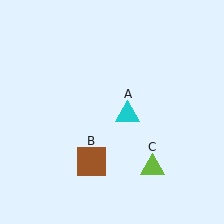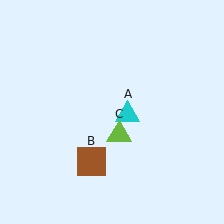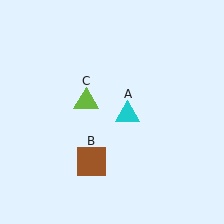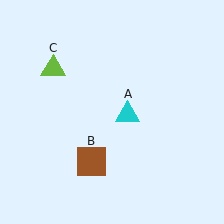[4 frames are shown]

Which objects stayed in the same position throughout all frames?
Cyan triangle (object A) and brown square (object B) remained stationary.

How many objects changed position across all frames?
1 object changed position: lime triangle (object C).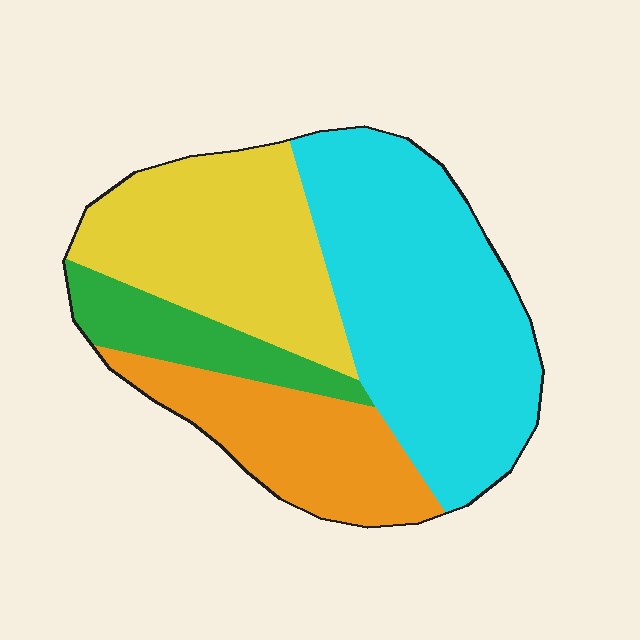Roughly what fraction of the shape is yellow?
Yellow takes up about one quarter (1/4) of the shape.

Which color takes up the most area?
Cyan, at roughly 40%.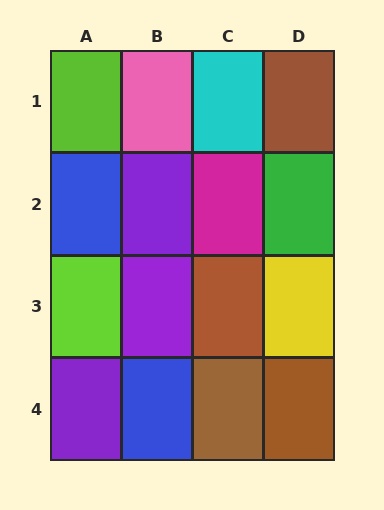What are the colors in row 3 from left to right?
Lime, purple, brown, yellow.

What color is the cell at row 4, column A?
Purple.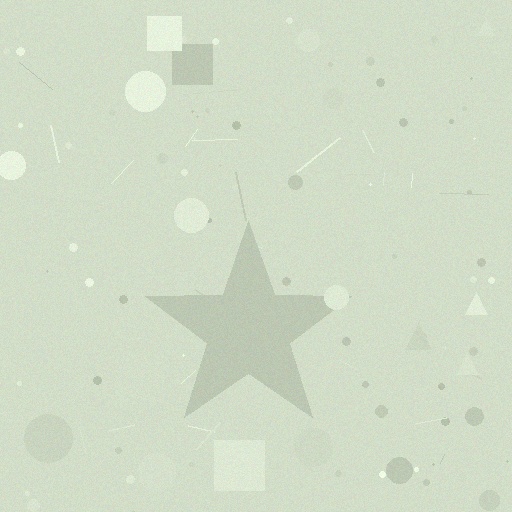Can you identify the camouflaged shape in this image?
The camouflaged shape is a star.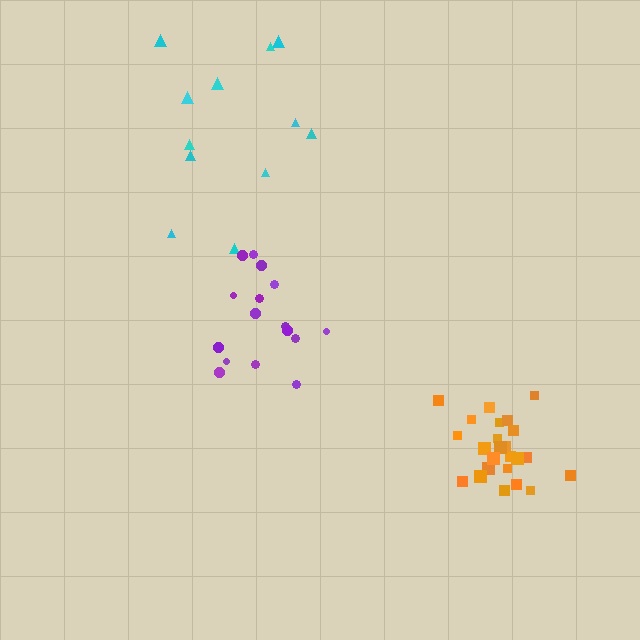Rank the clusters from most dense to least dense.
orange, purple, cyan.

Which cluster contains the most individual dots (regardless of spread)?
Orange (24).